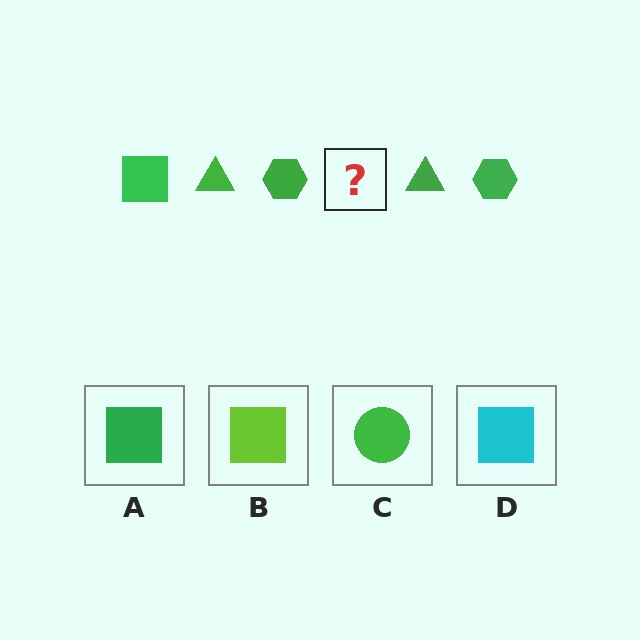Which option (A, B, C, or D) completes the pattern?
A.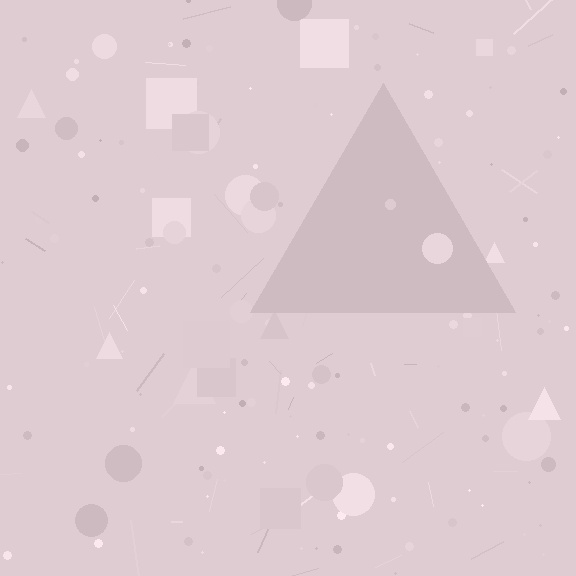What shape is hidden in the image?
A triangle is hidden in the image.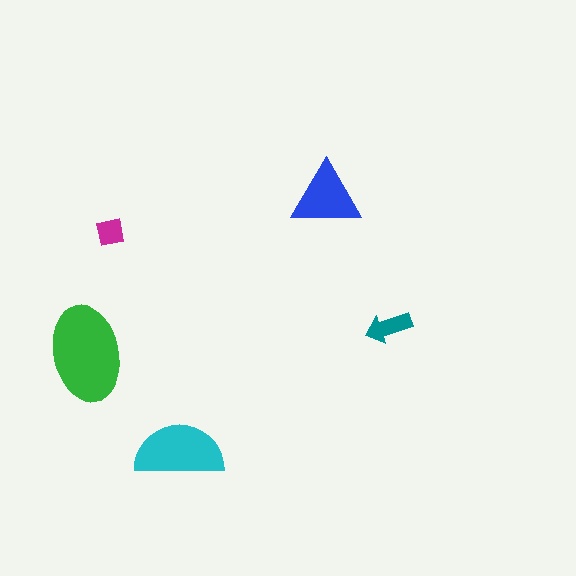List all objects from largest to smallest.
The green ellipse, the cyan semicircle, the blue triangle, the teal arrow, the magenta square.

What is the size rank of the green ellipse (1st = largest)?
1st.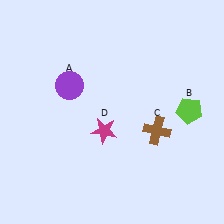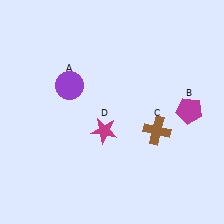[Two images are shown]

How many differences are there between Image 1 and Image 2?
There is 1 difference between the two images.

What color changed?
The pentagon (B) changed from lime in Image 1 to magenta in Image 2.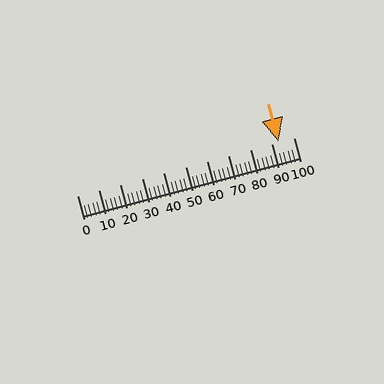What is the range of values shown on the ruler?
The ruler shows values from 0 to 100.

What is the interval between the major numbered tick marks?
The major tick marks are spaced 10 units apart.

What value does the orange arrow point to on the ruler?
The orange arrow points to approximately 93.